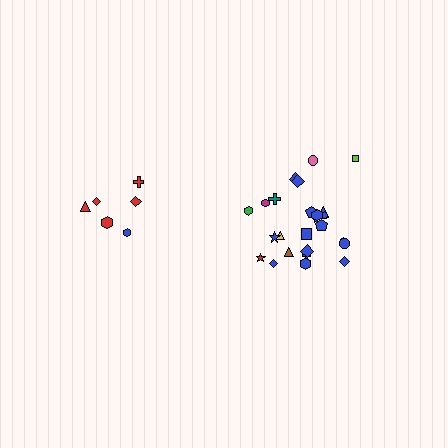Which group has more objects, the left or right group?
The right group.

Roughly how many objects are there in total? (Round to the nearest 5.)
Roughly 30 objects in total.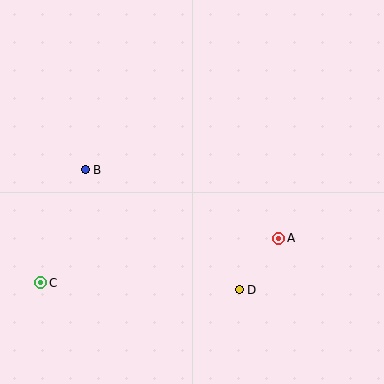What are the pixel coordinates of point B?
Point B is at (85, 170).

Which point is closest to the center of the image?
Point A at (279, 238) is closest to the center.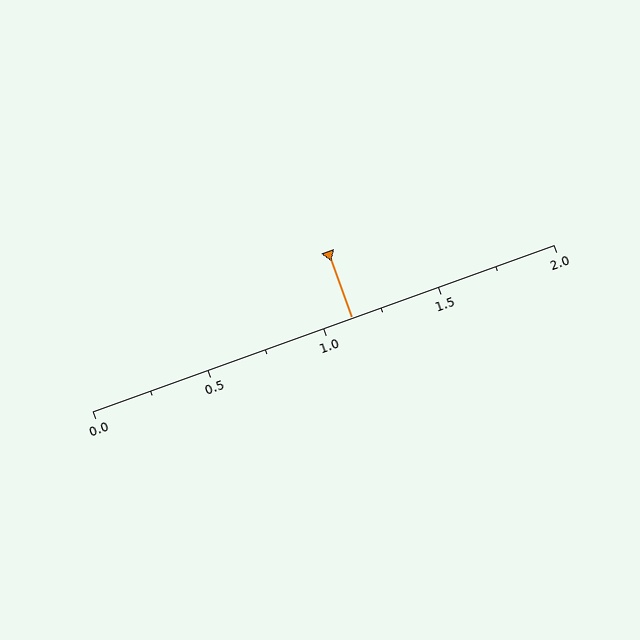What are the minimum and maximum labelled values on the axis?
The axis runs from 0.0 to 2.0.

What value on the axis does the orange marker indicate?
The marker indicates approximately 1.12.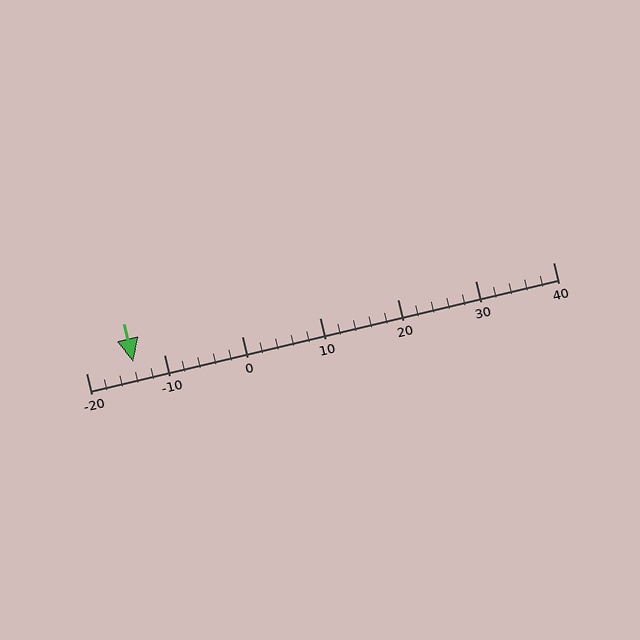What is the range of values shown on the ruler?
The ruler shows values from -20 to 40.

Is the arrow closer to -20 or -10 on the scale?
The arrow is closer to -10.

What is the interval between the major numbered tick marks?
The major tick marks are spaced 10 units apart.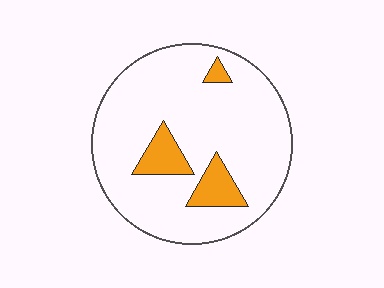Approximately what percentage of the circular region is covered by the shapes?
Approximately 15%.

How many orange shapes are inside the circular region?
3.